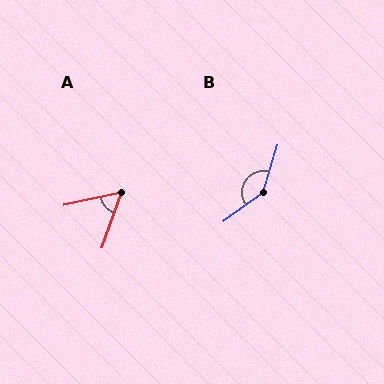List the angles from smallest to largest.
A (58°), B (143°).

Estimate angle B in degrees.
Approximately 143 degrees.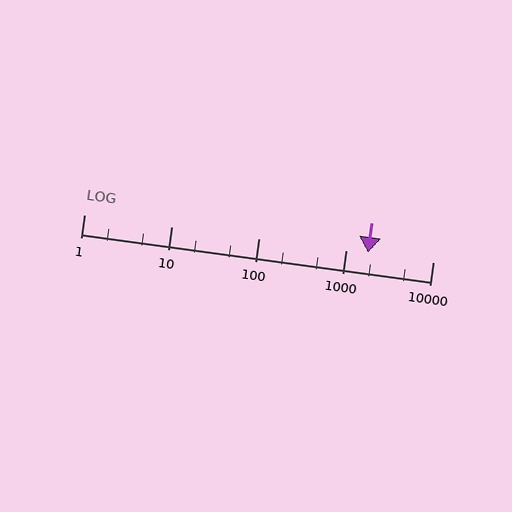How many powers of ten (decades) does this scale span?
The scale spans 4 decades, from 1 to 10000.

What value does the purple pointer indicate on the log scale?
The pointer indicates approximately 1800.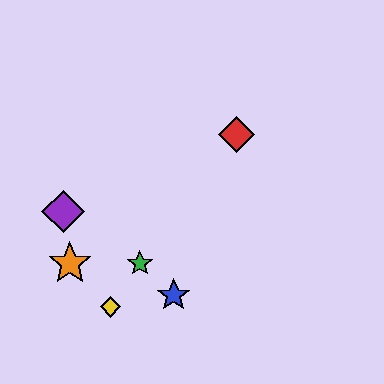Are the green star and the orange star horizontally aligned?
Yes, both are at y≈264.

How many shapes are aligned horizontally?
2 shapes (the green star, the orange star) are aligned horizontally.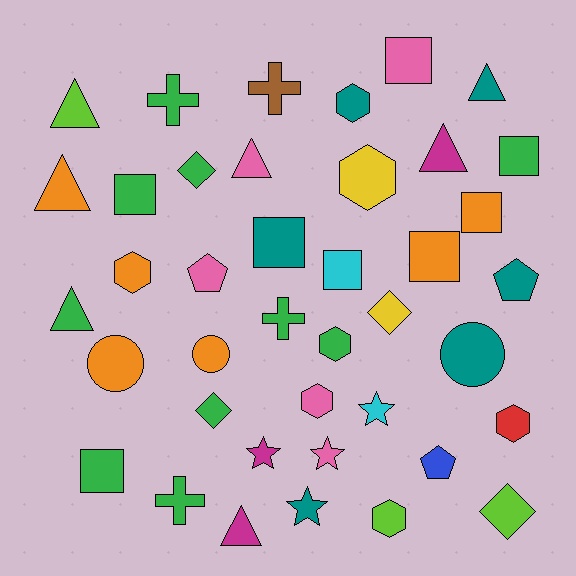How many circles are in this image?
There are 3 circles.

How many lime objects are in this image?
There are 3 lime objects.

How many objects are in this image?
There are 40 objects.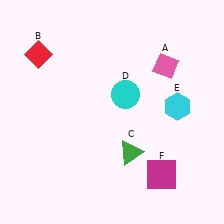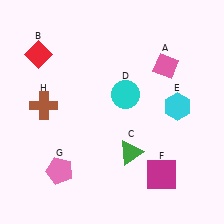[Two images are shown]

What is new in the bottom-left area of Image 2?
A pink pentagon (G) was added in the bottom-left area of Image 2.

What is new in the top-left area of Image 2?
A brown cross (H) was added in the top-left area of Image 2.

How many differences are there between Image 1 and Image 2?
There are 2 differences between the two images.